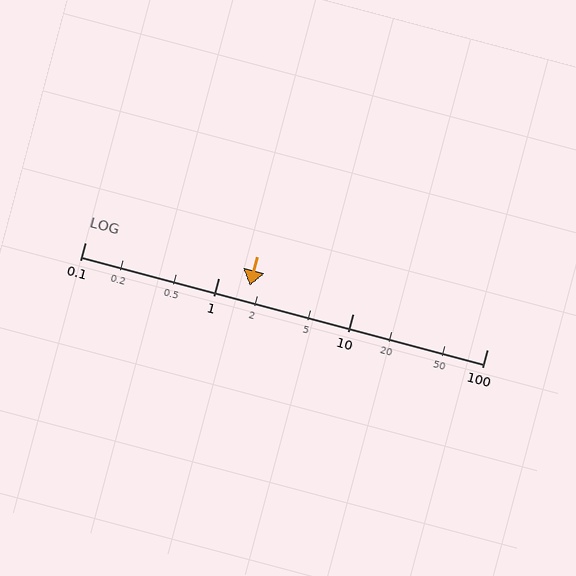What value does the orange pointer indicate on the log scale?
The pointer indicates approximately 1.7.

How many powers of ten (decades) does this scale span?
The scale spans 3 decades, from 0.1 to 100.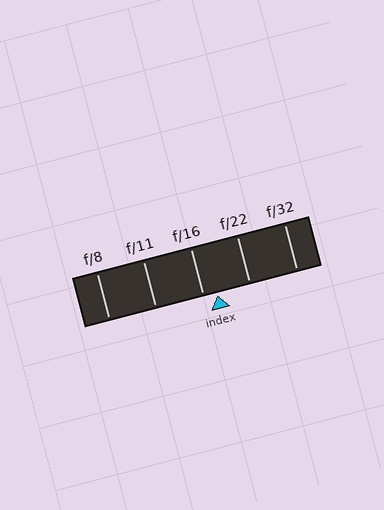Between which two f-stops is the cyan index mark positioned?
The index mark is between f/16 and f/22.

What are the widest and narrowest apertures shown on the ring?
The widest aperture shown is f/8 and the narrowest is f/32.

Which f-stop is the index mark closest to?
The index mark is closest to f/16.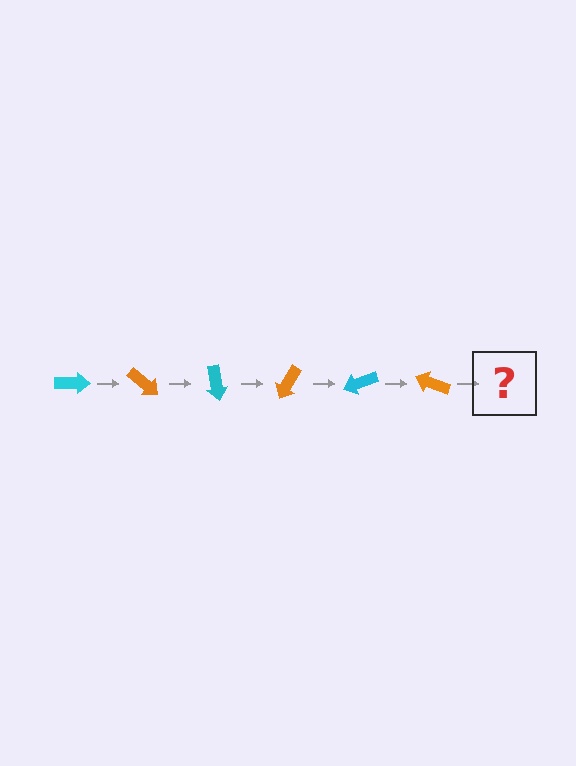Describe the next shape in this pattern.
It should be a cyan arrow, rotated 240 degrees from the start.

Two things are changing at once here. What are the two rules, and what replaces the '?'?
The two rules are that it rotates 40 degrees each step and the color cycles through cyan and orange. The '?' should be a cyan arrow, rotated 240 degrees from the start.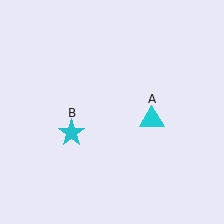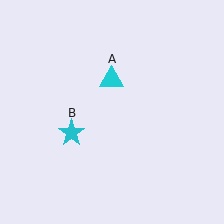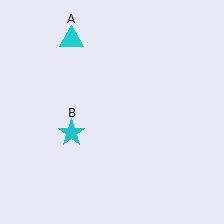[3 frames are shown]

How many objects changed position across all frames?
1 object changed position: cyan triangle (object A).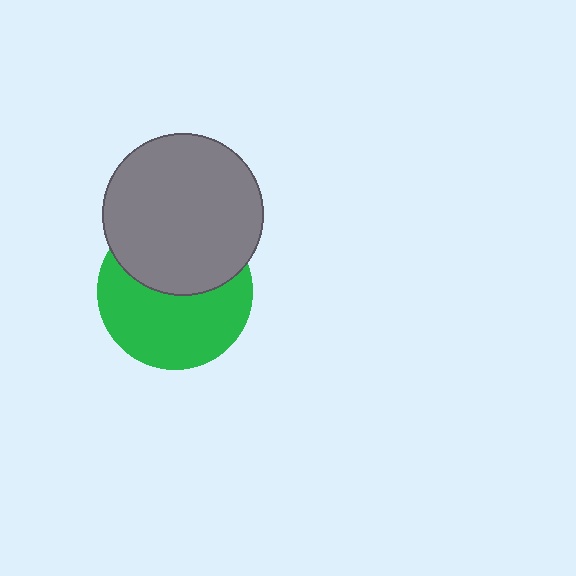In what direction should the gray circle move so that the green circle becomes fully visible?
The gray circle should move up. That is the shortest direction to clear the overlap and leave the green circle fully visible.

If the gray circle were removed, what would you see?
You would see the complete green circle.